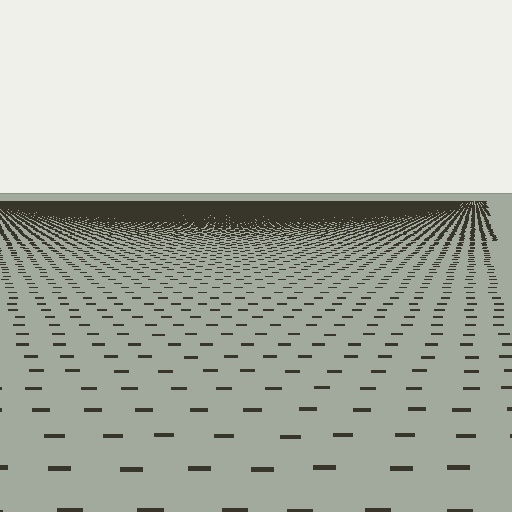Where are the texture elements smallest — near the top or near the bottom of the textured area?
Near the top.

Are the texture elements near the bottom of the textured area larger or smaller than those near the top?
Larger. Near the bottom, elements are closer to the viewer and appear at a bigger on-screen size.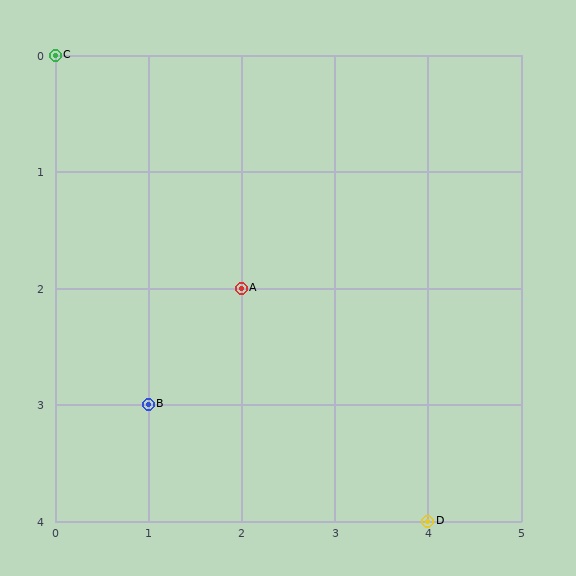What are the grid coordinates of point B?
Point B is at grid coordinates (1, 3).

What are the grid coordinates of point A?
Point A is at grid coordinates (2, 2).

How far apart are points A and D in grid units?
Points A and D are 2 columns and 2 rows apart (about 2.8 grid units diagonally).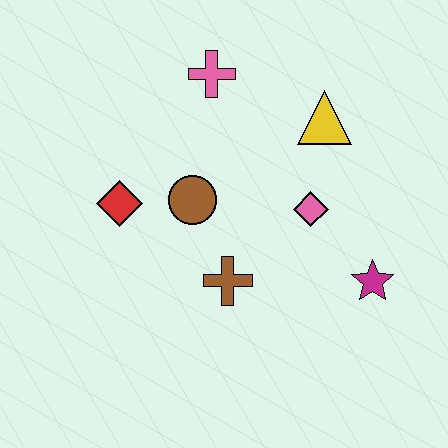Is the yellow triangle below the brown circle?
No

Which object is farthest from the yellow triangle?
The red diamond is farthest from the yellow triangle.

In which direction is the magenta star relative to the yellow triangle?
The magenta star is below the yellow triangle.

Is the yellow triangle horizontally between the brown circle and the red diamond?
No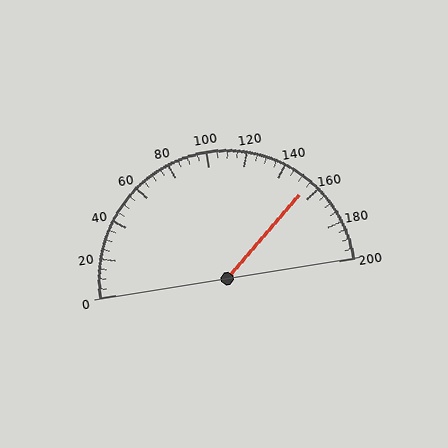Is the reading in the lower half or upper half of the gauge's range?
The reading is in the upper half of the range (0 to 200).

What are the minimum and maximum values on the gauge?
The gauge ranges from 0 to 200.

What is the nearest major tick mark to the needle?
The nearest major tick mark is 160.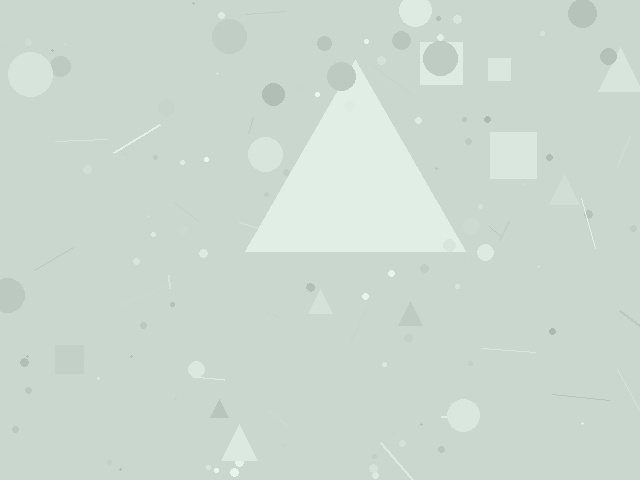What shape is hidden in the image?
A triangle is hidden in the image.